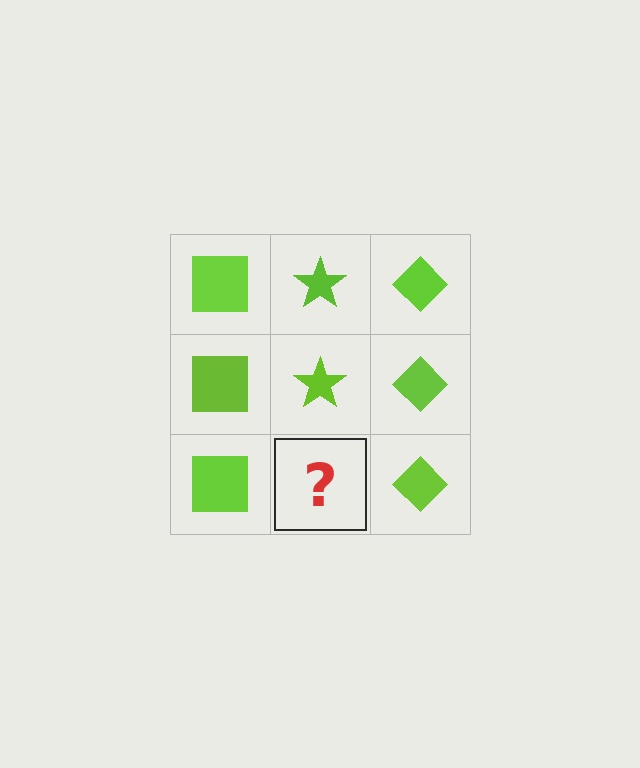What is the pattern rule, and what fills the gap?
The rule is that each column has a consistent shape. The gap should be filled with a lime star.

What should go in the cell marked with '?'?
The missing cell should contain a lime star.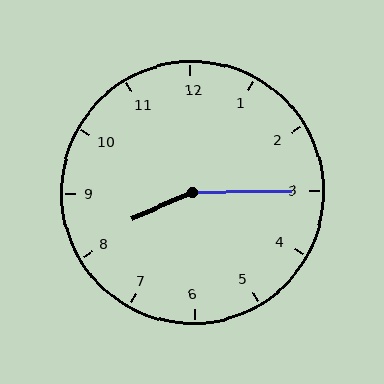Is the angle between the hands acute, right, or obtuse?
It is obtuse.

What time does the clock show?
8:15.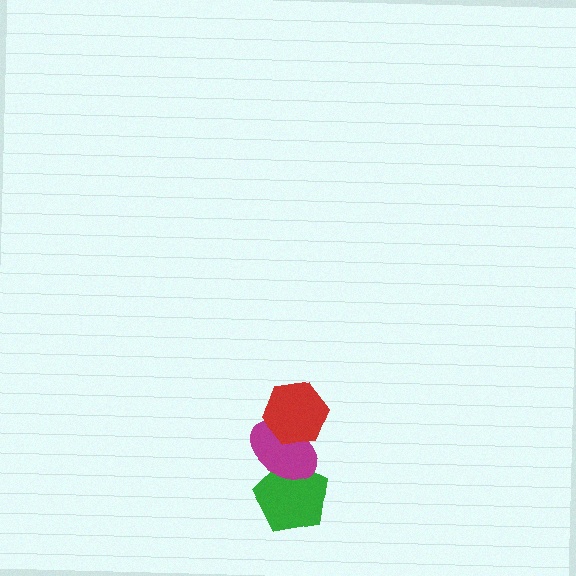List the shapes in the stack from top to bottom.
From top to bottom: the red hexagon, the magenta ellipse, the green pentagon.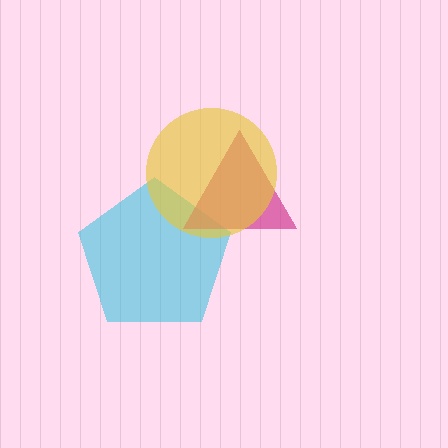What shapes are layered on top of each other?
The layered shapes are: a cyan pentagon, a magenta triangle, a yellow circle.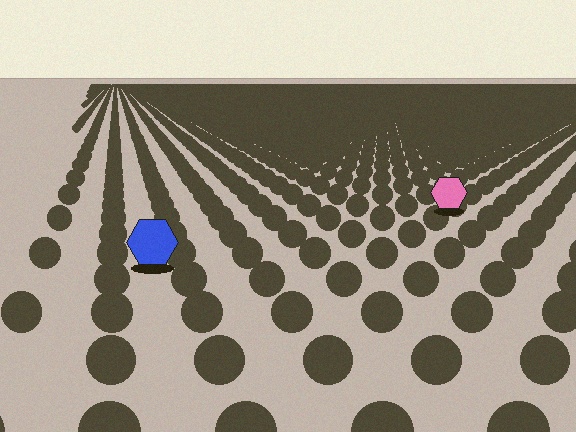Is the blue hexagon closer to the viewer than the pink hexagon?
Yes. The blue hexagon is closer — you can tell from the texture gradient: the ground texture is coarser near it.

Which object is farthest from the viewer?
The pink hexagon is farthest from the viewer. It appears smaller and the ground texture around it is denser.